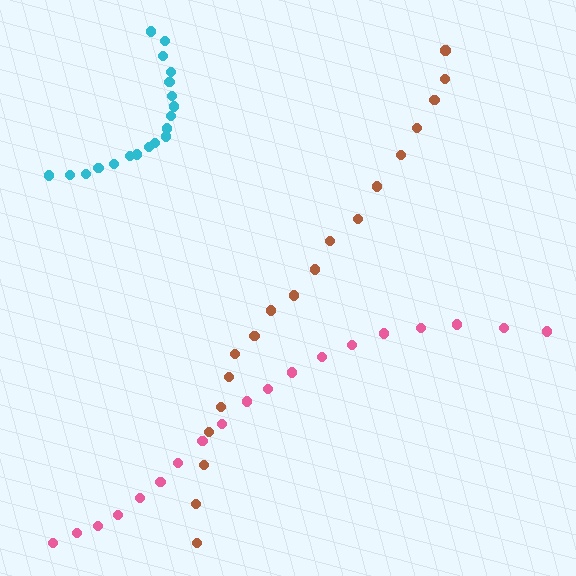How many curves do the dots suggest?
There are 3 distinct paths.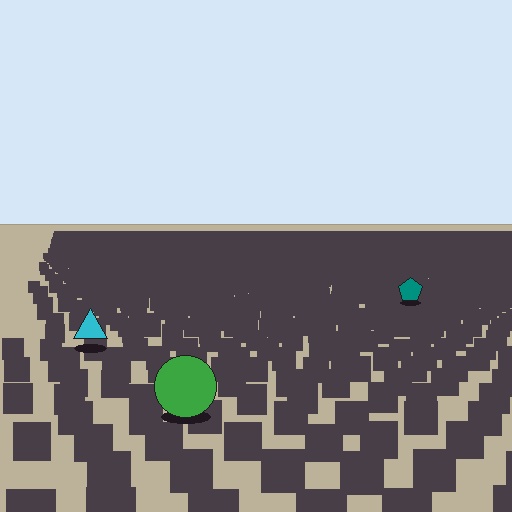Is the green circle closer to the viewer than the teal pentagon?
Yes. The green circle is closer — you can tell from the texture gradient: the ground texture is coarser near it.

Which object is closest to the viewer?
The green circle is closest. The texture marks near it are larger and more spread out.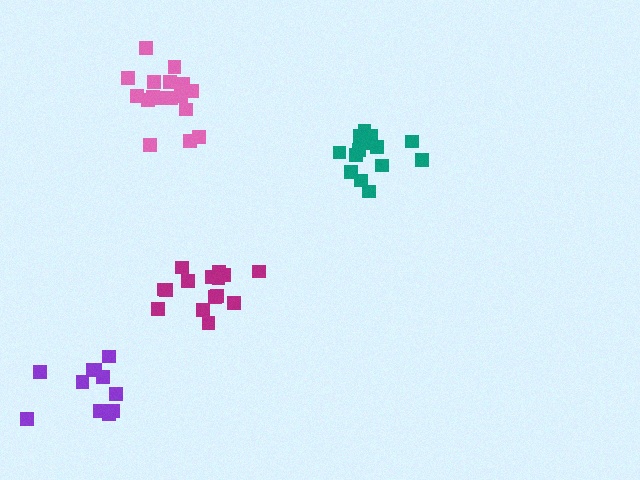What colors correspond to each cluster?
The clusters are colored: magenta, teal, pink, purple.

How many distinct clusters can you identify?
There are 4 distinct clusters.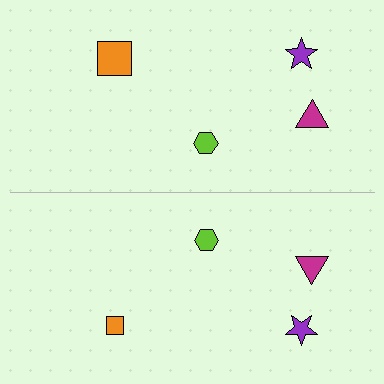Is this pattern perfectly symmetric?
No, the pattern is not perfectly symmetric. The orange square on the bottom side has a different size than its mirror counterpart.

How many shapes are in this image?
There are 8 shapes in this image.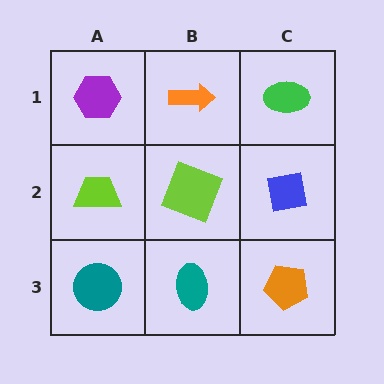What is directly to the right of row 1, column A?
An orange arrow.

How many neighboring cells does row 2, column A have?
3.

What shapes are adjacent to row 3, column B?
A lime square (row 2, column B), a teal circle (row 3, column A), an orange pentagon (row 3, column C).